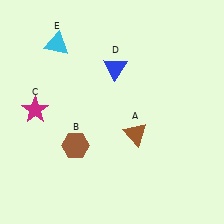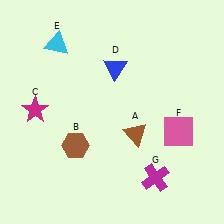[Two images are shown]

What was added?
A pink square (F), a magenta cross (G) were added in Image 2.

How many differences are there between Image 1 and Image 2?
There are 2 differences between the two images.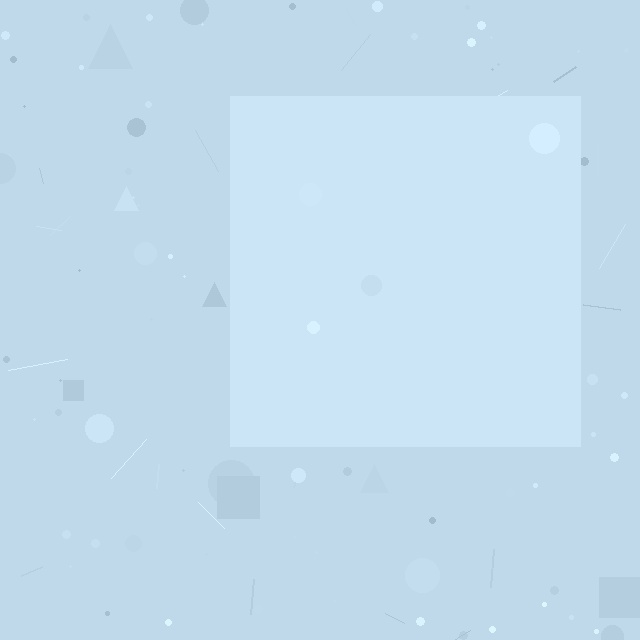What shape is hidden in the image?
A square is hidden in the image.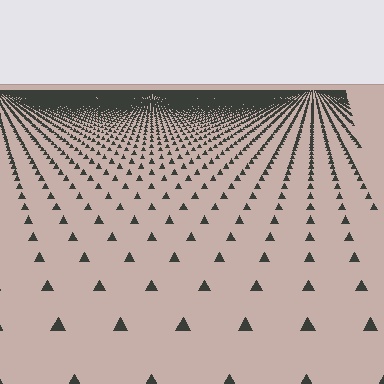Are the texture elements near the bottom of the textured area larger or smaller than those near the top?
Larger. Near the bottom, elements are closer to the viewer and appear at a bigger on-screen size.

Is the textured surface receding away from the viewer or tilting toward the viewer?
The surface is receding away from the viewer. Texture elements get smaller and denser toward the top.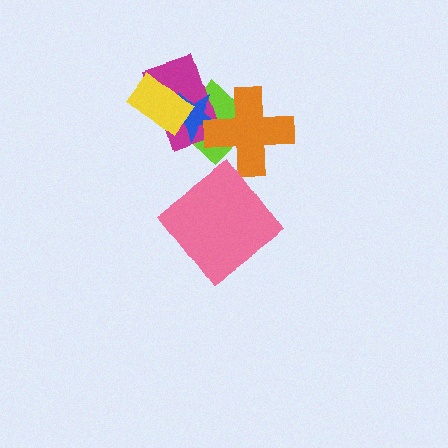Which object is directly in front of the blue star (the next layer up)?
The yellow rectangle is directly in front of the blue star.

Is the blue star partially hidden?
Yes, it is partially covered by another shape.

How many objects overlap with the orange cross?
3 objects overlap with the orange cross.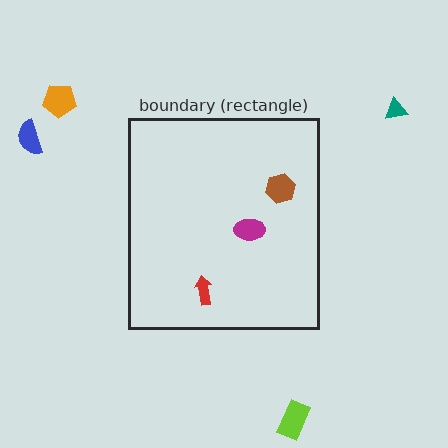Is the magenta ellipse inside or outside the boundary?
Inside.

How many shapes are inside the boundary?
3 inside, 4 outside.